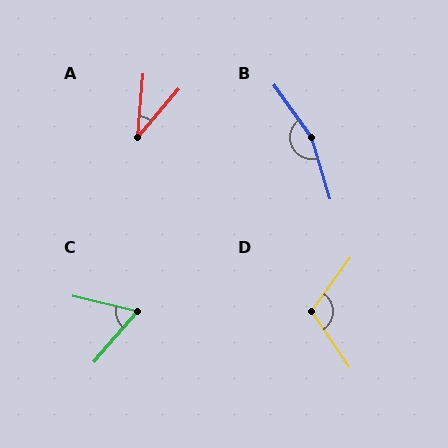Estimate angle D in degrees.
Approximately 110 degrees.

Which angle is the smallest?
A, at approximately 35 degrees.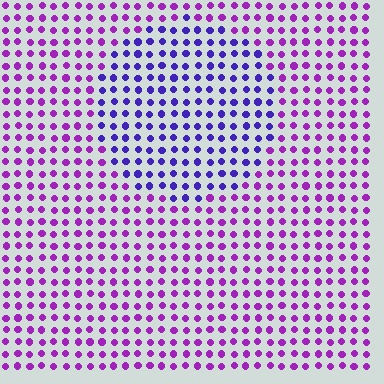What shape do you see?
I see a circle.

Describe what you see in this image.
The image is filled with small purple elements in a uniform arrangement. A circle-shaped region is visible where the elements are tinted to a slightly different hue, forming a subtle color boundary.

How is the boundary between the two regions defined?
The boundary is defined purely by a slight shift in hue (about 38 degrees). Spacing, size, and orientation are identical on both sides.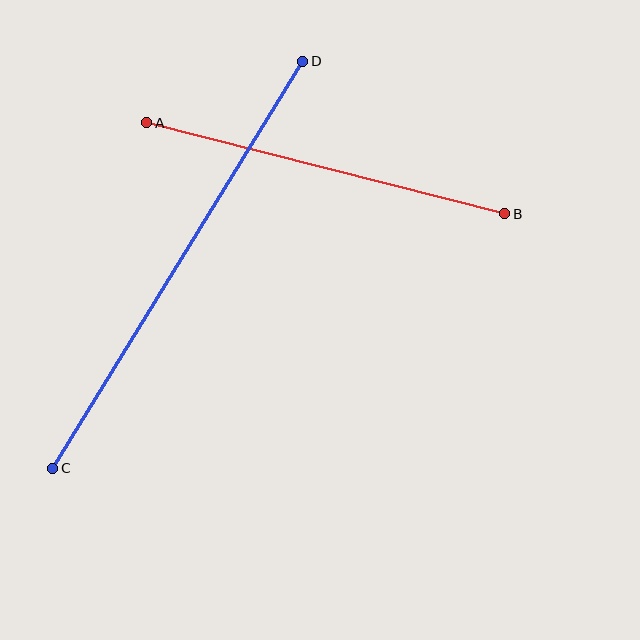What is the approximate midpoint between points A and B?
The midpoint is at approximately (326, 168) pixels.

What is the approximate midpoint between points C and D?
The midpoint is at approximately (178, 265) pixels.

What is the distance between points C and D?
The distance is approximately 478 pixels.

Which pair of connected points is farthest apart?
Points C and D are farthest apart.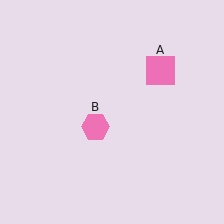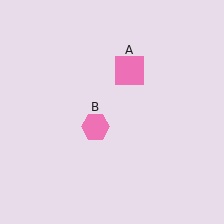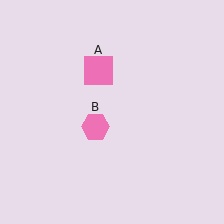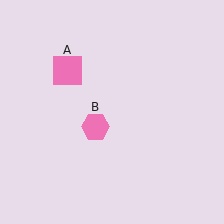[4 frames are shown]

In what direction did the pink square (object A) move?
The pink square (object A) moved left.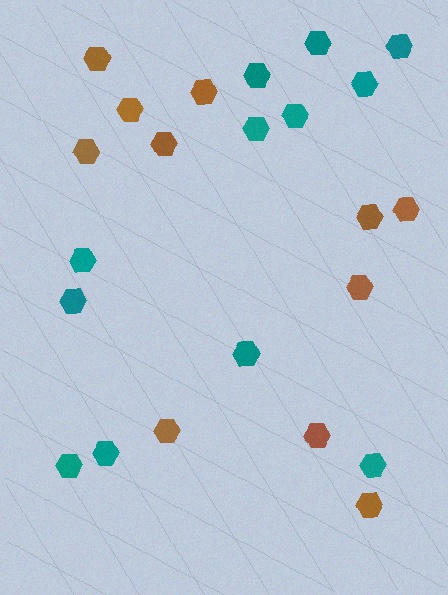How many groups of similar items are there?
There are 2 groups: one group of brown hexagons (11) and one group of teal hexagons (12).